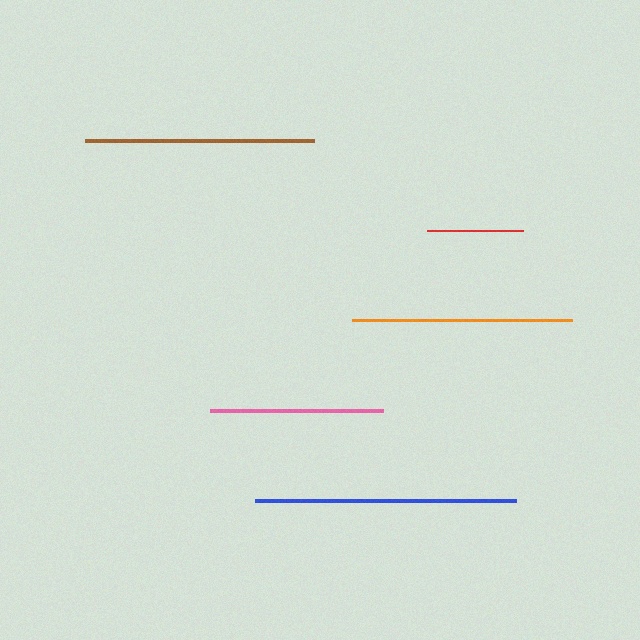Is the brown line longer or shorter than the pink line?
The brown line is longer than the pink line.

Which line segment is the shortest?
The red line is the shortest at approximately 96 pixels.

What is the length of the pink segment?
The pink segment is approximately 172 pixels long.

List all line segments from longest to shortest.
From longest to shortest: blue, brown, orange, pink, red.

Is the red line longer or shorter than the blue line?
The blue line is longer than the red line.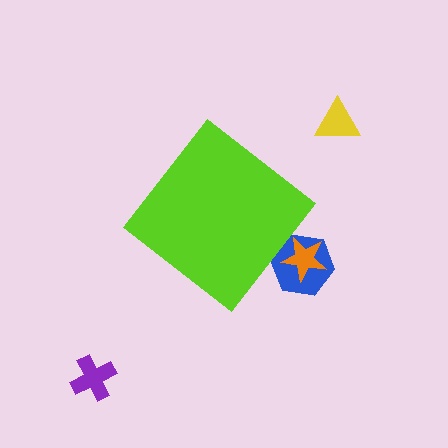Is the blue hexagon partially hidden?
Yes, the blue hexagon is partially hidden behind the lime diamond.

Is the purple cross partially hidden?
No, the purple cross is fully visible.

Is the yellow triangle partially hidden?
No, the yellow triangle is fully visible.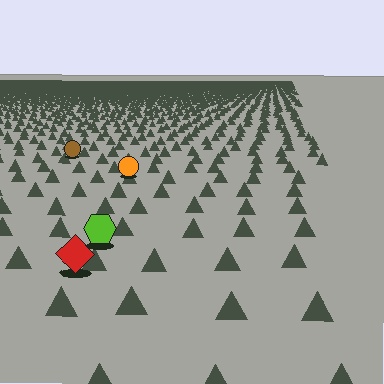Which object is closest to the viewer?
The red diamond is closest. The texture marks near it are larger and more spread out.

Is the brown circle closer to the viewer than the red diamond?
No. The red diamond is closer — you can tell from the texture gradient: the ground texture is coarser near it.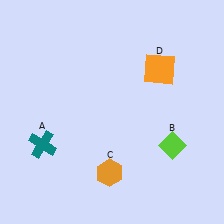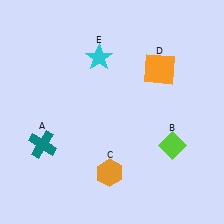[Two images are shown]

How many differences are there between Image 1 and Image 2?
There is 1 difference between the two images.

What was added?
A cyan star (E) was added in Image 2.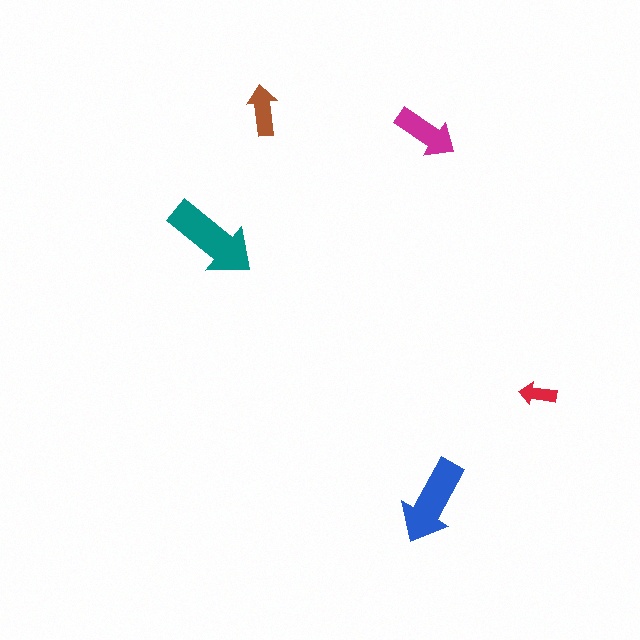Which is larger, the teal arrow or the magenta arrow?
The teal one.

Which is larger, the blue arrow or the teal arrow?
The teal one.